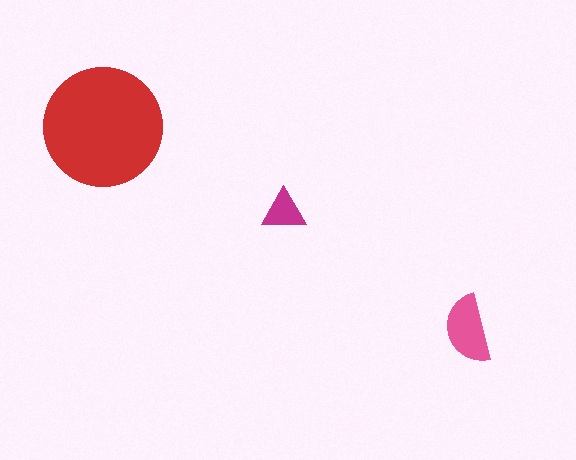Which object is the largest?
The red circle.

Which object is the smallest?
The magenta triangle.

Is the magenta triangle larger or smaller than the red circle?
Smaller.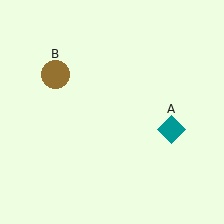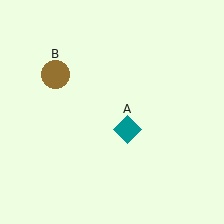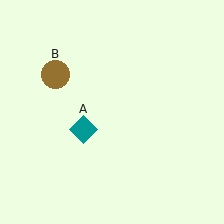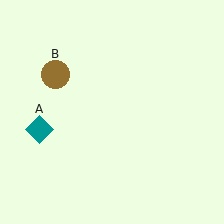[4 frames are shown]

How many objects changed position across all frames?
1 object changed position: teal diamond (object A).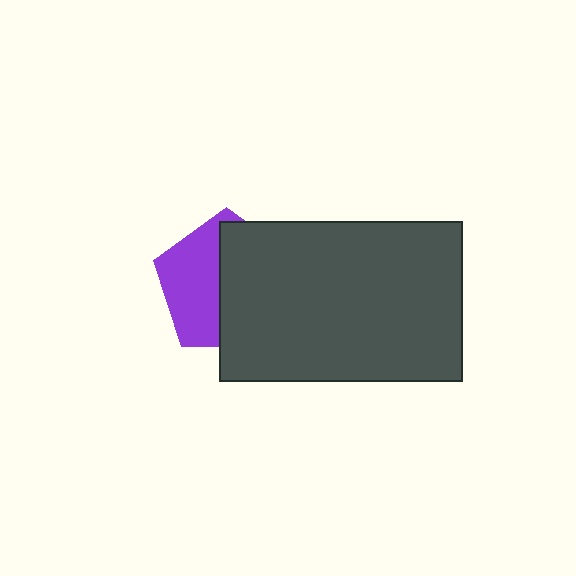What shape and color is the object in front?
The object in front is a dark gray rectangle.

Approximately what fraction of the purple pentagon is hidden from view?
Roughly 55% of the purple pentagon is hidden behind the dark gray rectangle.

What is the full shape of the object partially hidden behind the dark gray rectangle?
The partially hidden object is a purple pentagon.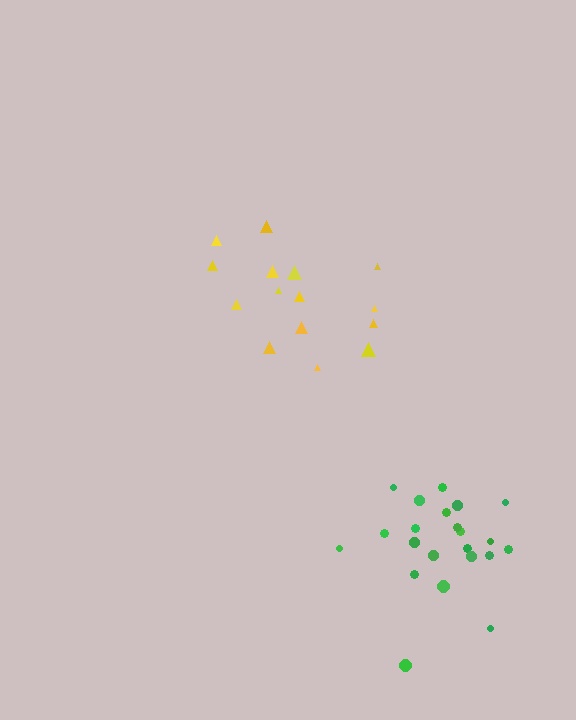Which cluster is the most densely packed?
Green.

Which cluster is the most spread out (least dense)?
Yellow.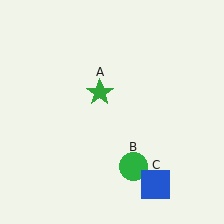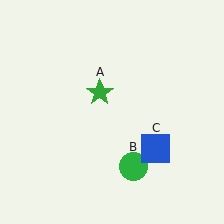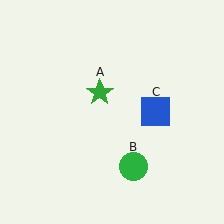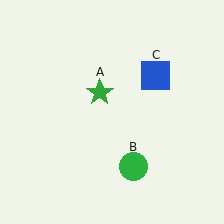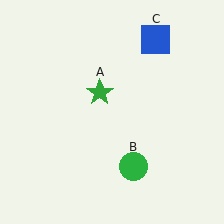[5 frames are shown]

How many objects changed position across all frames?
1 object changed position: blue square (object C).